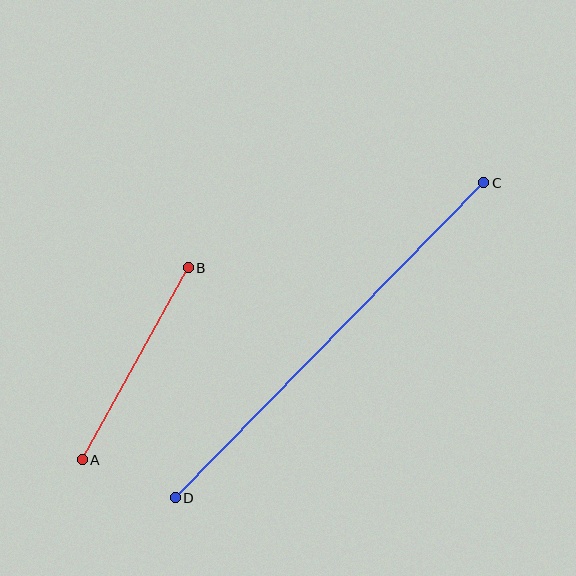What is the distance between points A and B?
The distance is approximately 219 pixels.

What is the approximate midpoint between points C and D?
The midpoint is at approximately (330, 340) pixels.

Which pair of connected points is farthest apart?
Points C and D are farthest apart.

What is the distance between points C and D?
The distance is approximately 441 pixels.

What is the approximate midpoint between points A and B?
The midpoint is at approximately (135, 364) pixels.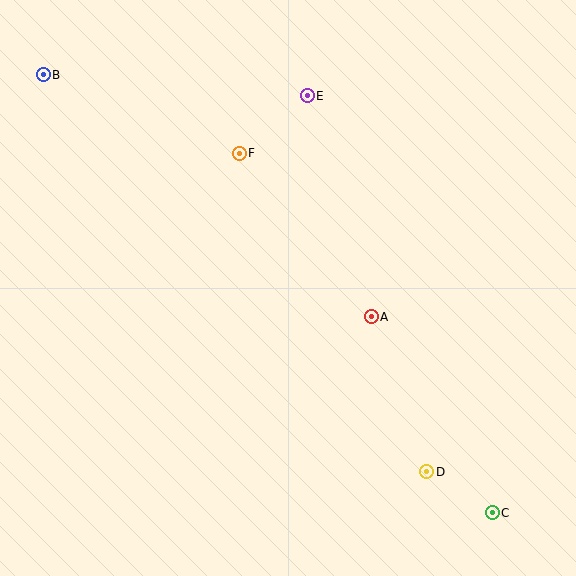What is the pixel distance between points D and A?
The distance between D and A is 165 pixels.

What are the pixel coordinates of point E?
Point E is at (307, 96).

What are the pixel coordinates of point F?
Point F is at (239, 153).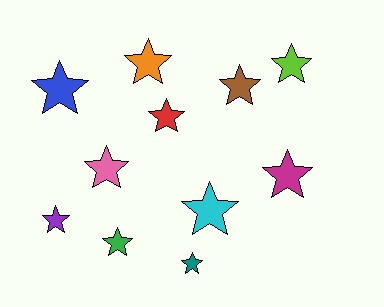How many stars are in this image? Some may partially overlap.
There are 11 stars.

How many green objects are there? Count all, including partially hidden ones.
There is 1 green object.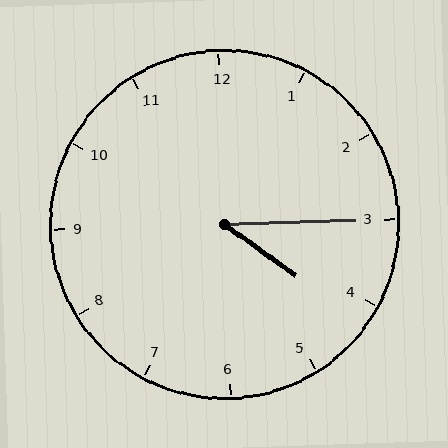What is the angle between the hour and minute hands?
Approximately 38 degrees.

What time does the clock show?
4:15.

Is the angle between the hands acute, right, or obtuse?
It is acute.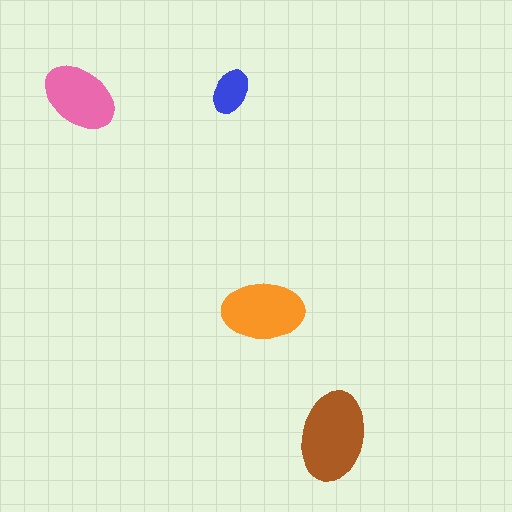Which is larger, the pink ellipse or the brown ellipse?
The brown one.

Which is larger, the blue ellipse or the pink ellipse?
The pink one.